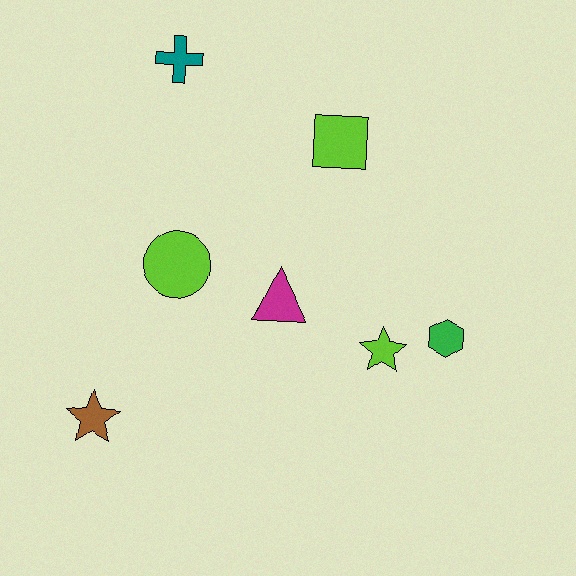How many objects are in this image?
There are 7 objects.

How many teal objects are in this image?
There is 1 teal object.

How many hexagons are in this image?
There is 1 hexagon.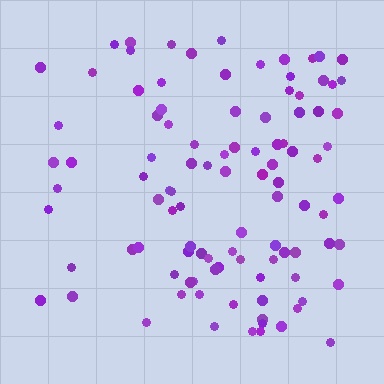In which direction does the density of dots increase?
From left to right, with the right side densest.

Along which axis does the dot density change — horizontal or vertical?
Horizontal.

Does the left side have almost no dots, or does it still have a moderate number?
Still a moderate number, just noticeably fewer than the right.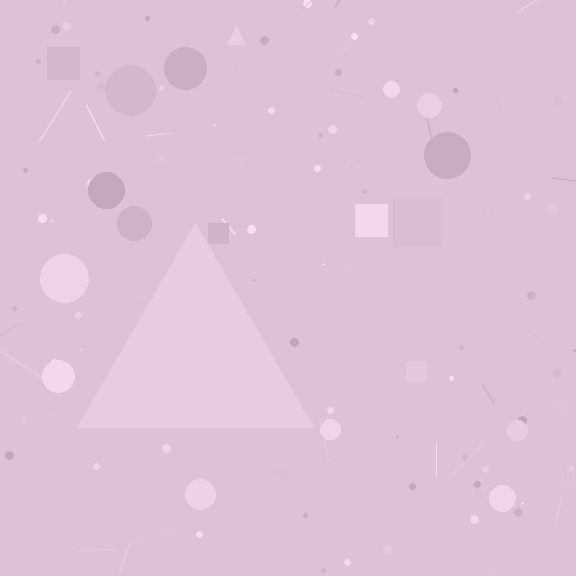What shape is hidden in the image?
A triangle is hidden in the image.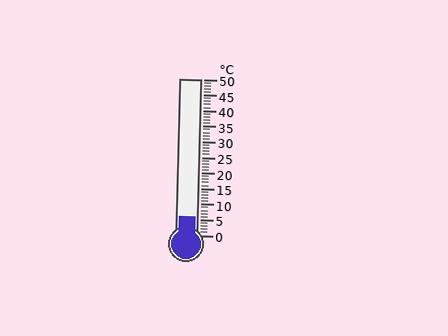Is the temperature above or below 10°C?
The temperature is below 10°C.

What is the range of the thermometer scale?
The thermometer scale ranges from 0°C to 50°C.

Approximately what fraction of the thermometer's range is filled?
The thermometer is filled to approximately 10% of its range.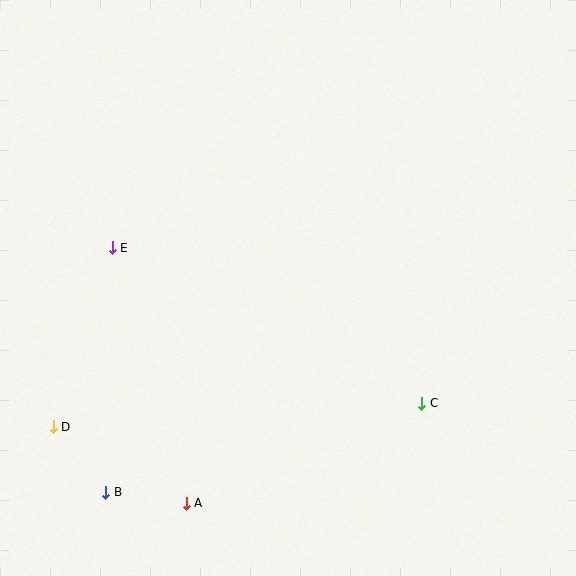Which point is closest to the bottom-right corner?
Point C is closest to the bottom-right corner.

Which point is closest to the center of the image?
Point C at (422, 403) is closest to the center.